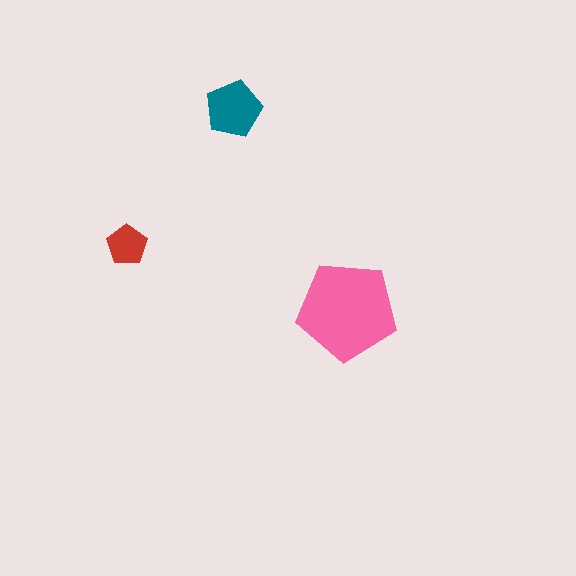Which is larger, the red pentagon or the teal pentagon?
The teal one.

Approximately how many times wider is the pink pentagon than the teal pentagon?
About 2 times wider.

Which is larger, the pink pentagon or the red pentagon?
The pink one.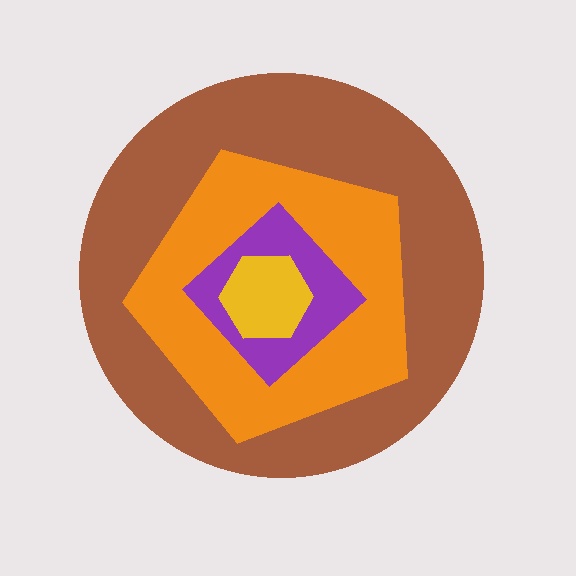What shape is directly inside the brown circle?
The orange pentagon.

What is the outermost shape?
The brown circle.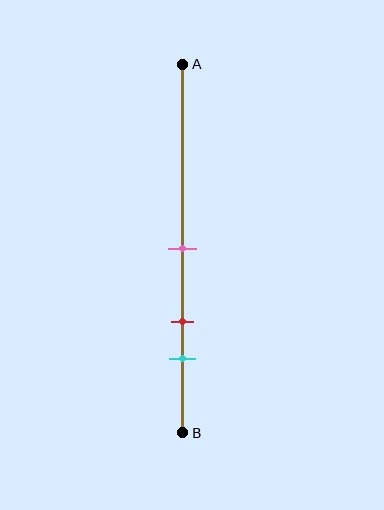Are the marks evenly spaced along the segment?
Yes, the marks are approximately evenly spaced.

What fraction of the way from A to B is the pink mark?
The pink mark is approximately 50% (0.5) of the way from A to B.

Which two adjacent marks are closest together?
The red and cyan marks are the closest adjacent pair.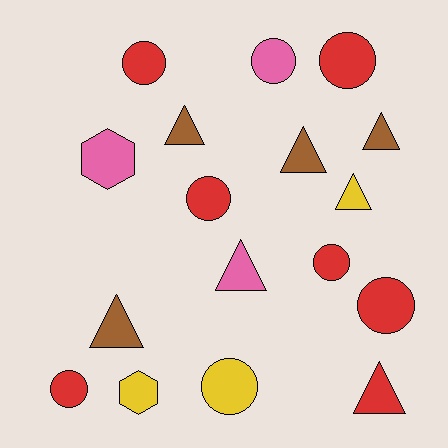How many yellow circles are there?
There is 1 yellow circle.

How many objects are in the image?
There are 17 objects.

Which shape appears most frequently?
Circle, with 8 objects.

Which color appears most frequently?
Red, with 7 objects.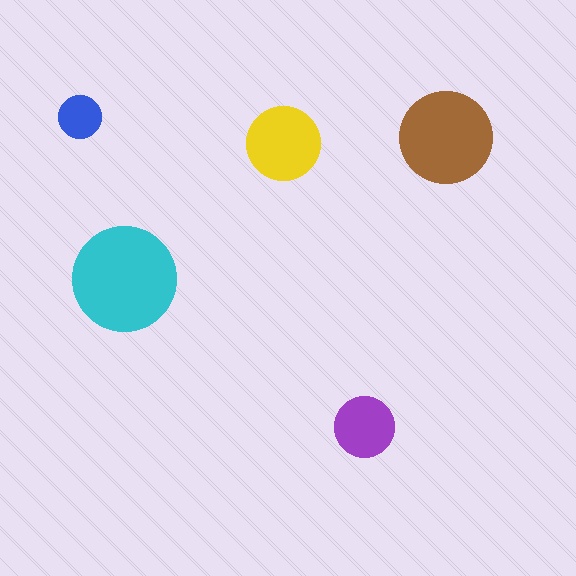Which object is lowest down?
The purple circle is bottommost.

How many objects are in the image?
There are 5 objects in the image.